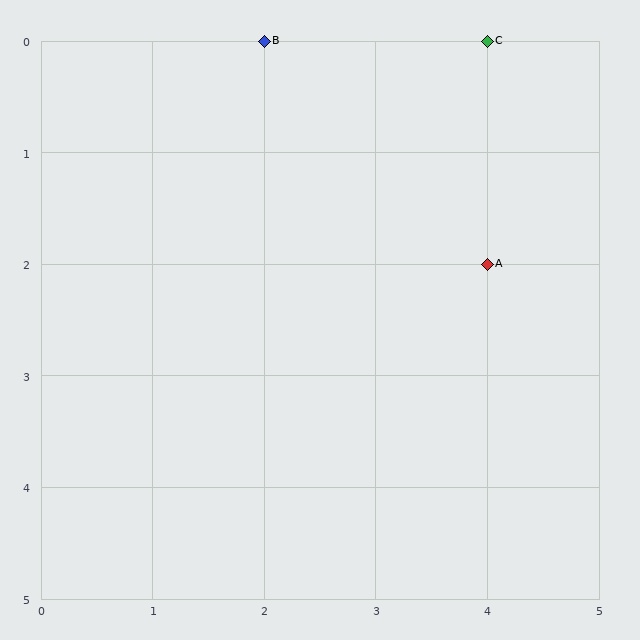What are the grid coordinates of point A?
Point A is at grid coordinates (4, 2).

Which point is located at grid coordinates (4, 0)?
Point C is at (4, 0).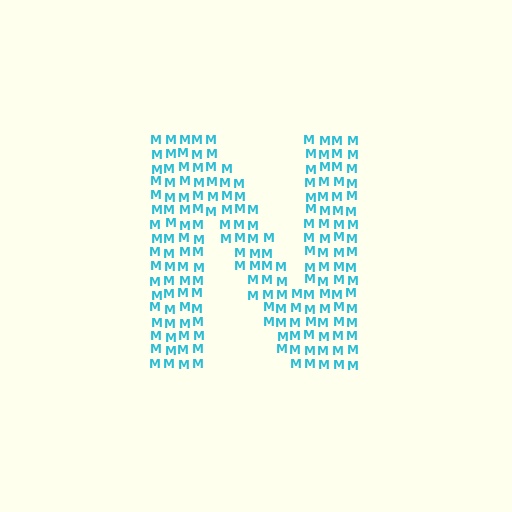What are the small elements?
The small elements are letter M's.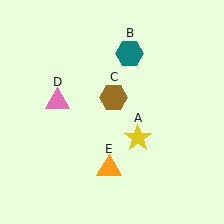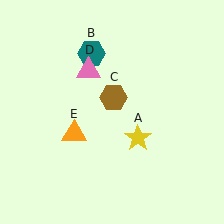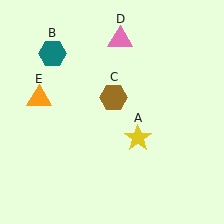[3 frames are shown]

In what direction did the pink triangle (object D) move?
The pink triangle (object D) moved up and to the right.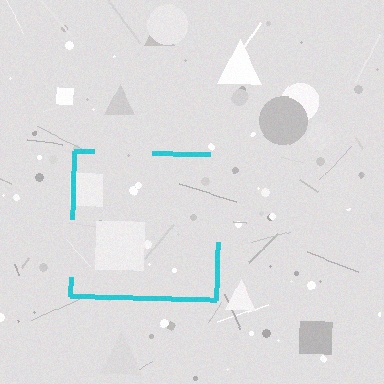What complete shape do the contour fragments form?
The contour fragments form a square.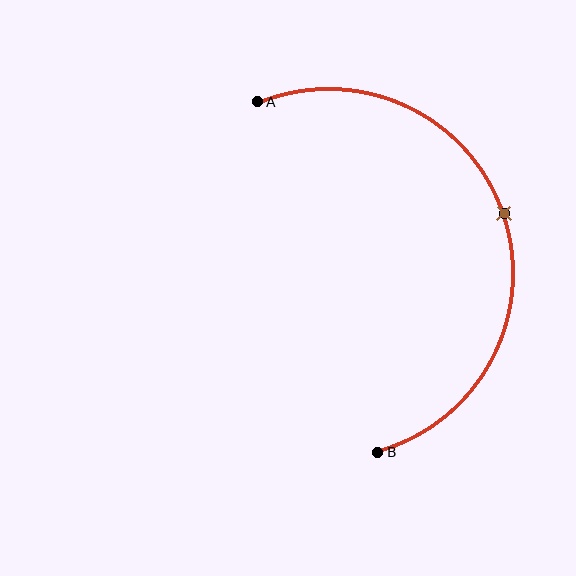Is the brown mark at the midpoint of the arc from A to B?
Yes. The brown mark lies on the arc at equal arc-length from both A and B — it is the arc midpoint.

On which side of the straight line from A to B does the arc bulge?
The arc bulges to the right of the straight line connecting A and B.